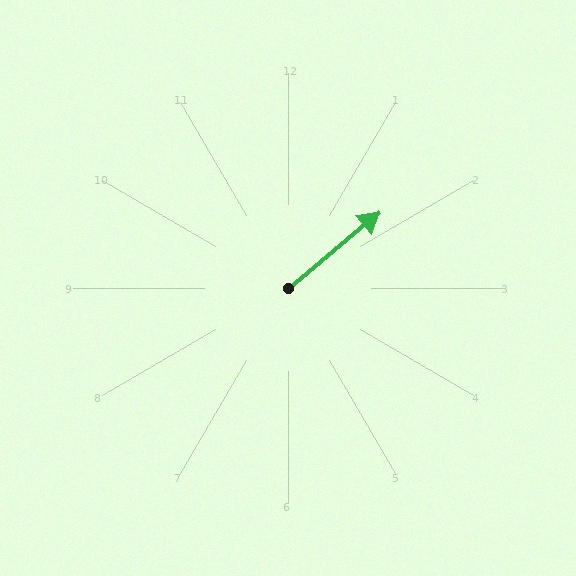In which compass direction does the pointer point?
Northeast.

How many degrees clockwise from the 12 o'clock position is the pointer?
Approximately 50 degrees.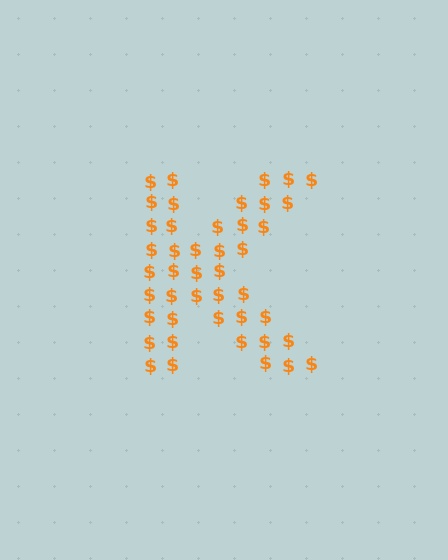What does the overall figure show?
The overall figure shows the letter K.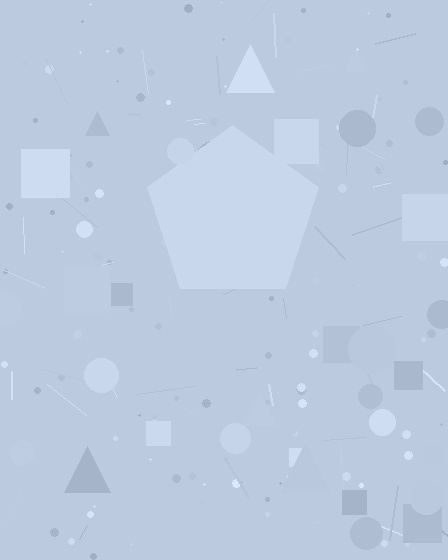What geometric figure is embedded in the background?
A pentagon is embedded in the background.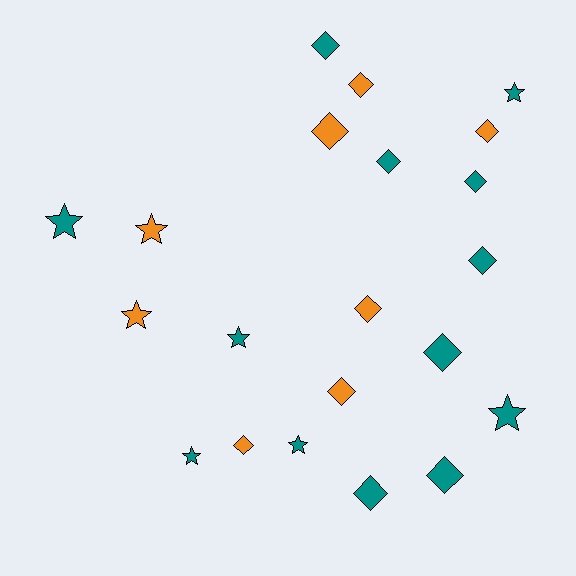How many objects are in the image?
There are 21 objects.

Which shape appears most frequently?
Diamond, with 13 objects.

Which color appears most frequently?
Teal, with 13 objects.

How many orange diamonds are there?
There are 6 orange diamonds.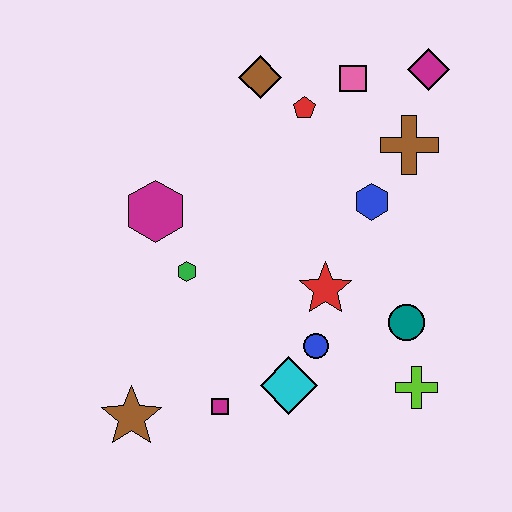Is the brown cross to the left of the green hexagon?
No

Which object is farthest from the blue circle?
The magenta diamond is farthest from the blue circle.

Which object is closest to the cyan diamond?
The blue circle is closest to the cyan diamond.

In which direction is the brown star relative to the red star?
The brown star is to the left of the red star.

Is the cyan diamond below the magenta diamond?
Yes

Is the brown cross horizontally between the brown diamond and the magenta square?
No